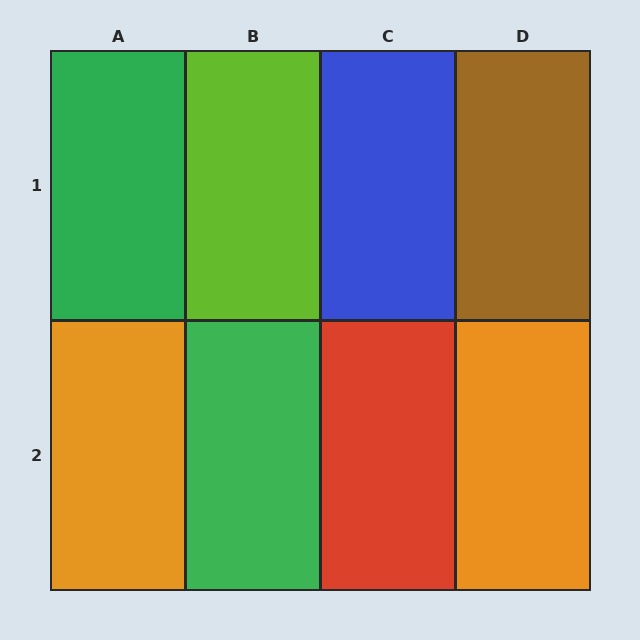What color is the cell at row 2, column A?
Orange.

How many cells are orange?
2 cells are orange.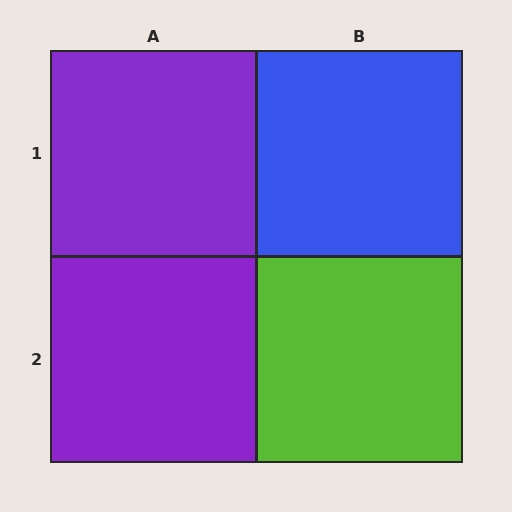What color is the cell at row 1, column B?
Blue.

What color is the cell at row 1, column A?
Purple.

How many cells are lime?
1 cell is lime.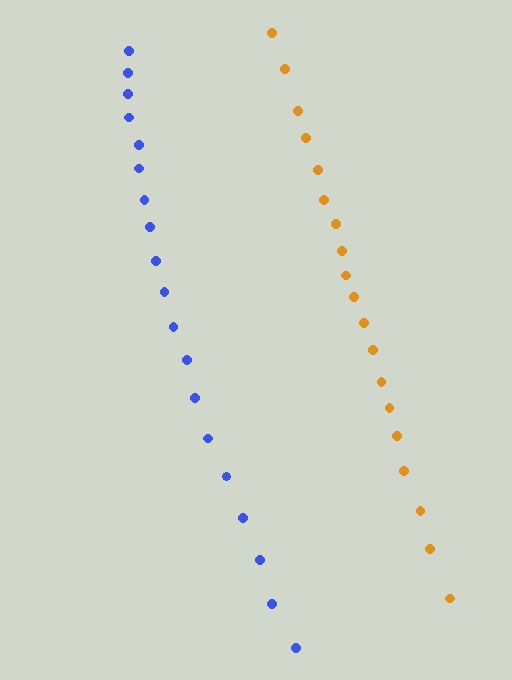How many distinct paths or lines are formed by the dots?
There are 2 distinct paths.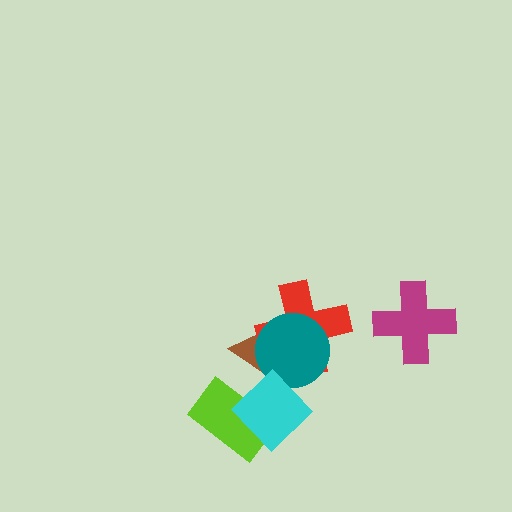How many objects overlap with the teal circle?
3 objects overlap with the teal circle.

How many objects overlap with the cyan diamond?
3 objects overlap with the cyan diamond.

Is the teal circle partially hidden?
Yes, it is partially covered by another shape.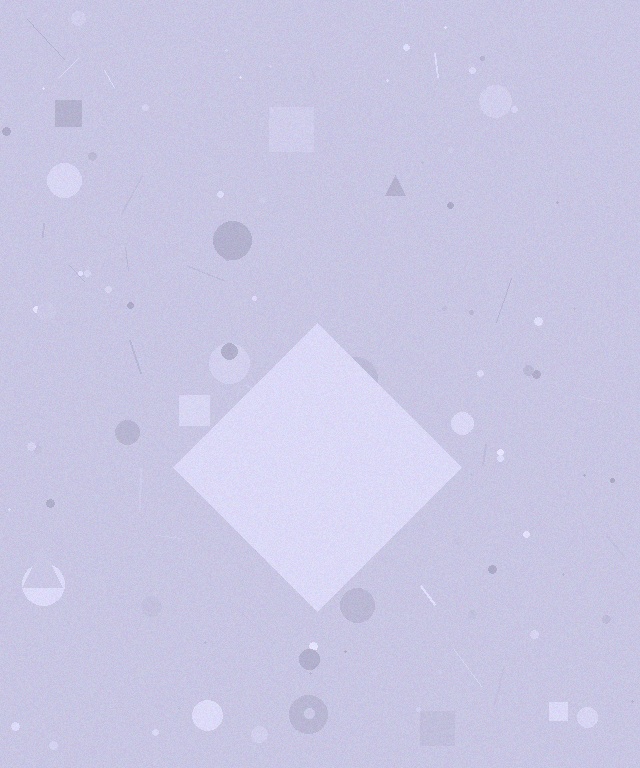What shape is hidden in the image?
A diamond is hidden in the image.